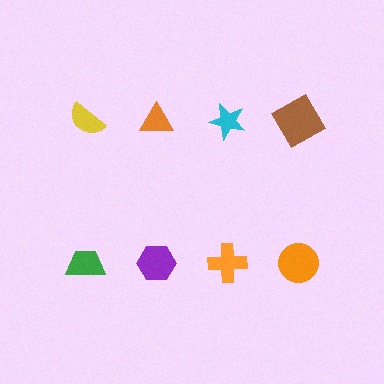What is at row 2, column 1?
A green trapezoid.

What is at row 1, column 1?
A yellow semicircle.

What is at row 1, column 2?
An orange triangle.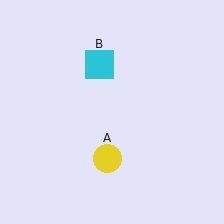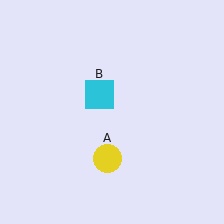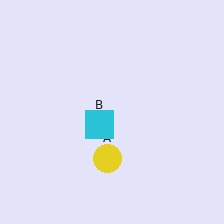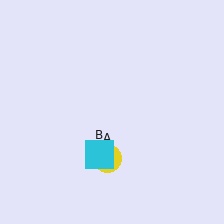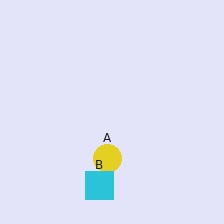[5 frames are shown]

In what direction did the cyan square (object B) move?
The cyan square (object B) moved down.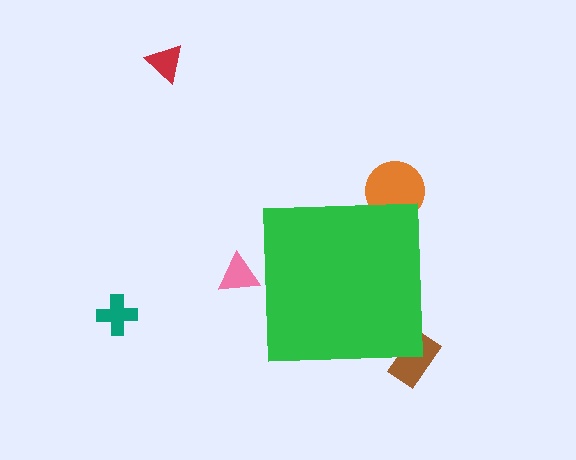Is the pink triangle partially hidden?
Yes, the pink triangle is partially hidden behind the green square.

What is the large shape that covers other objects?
A green square.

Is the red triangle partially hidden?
No, the red triangle is fully visible.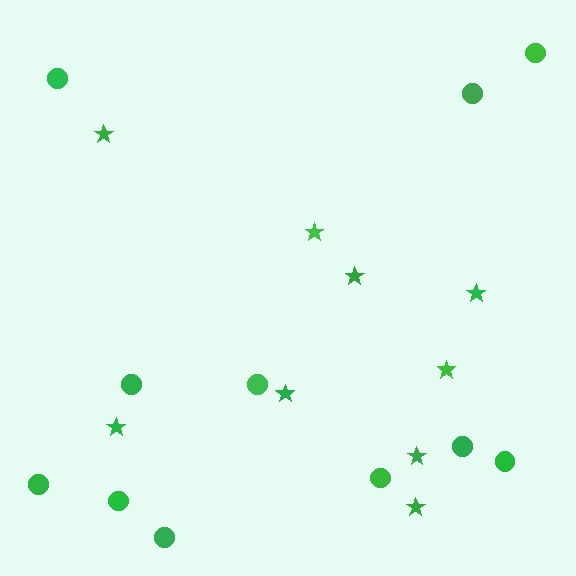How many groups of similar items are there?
There are 2 groups: one group of stars (9) and one group of circles (11).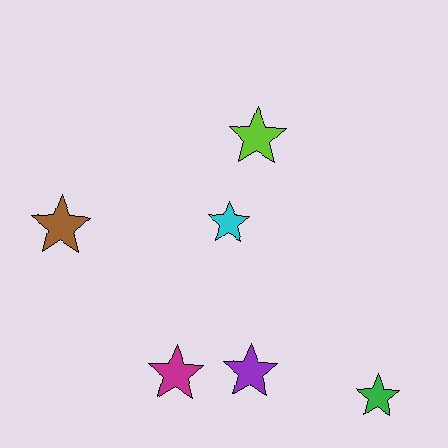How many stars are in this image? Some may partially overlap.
There are 6 stars.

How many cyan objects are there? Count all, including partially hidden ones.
There is 1 cyan object.